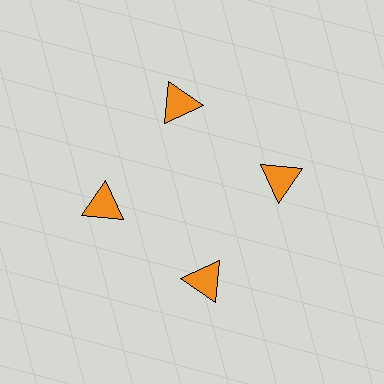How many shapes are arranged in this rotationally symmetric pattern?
There are 4 shapes, arranged in 4 groups of 1.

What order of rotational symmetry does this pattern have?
This pattern has 4-fold rotational symmetry.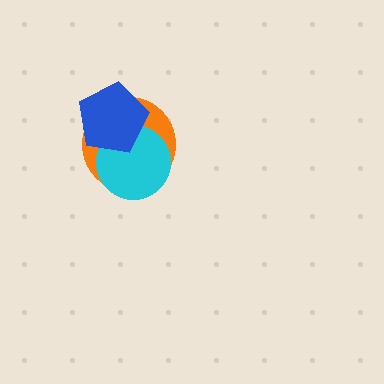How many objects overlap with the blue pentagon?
2 objects overlap with the blue pentagon.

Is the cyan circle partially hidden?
Yes, it is partially covered by another shape.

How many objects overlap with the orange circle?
2 objects overlap with the orange circle.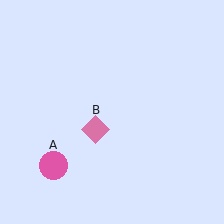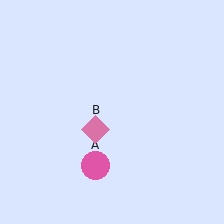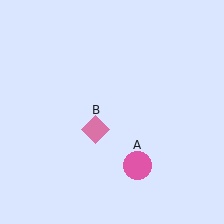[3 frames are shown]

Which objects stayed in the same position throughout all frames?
Pink diamond (object B) remained stationary.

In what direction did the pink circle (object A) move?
The pink circle (object A) moved right.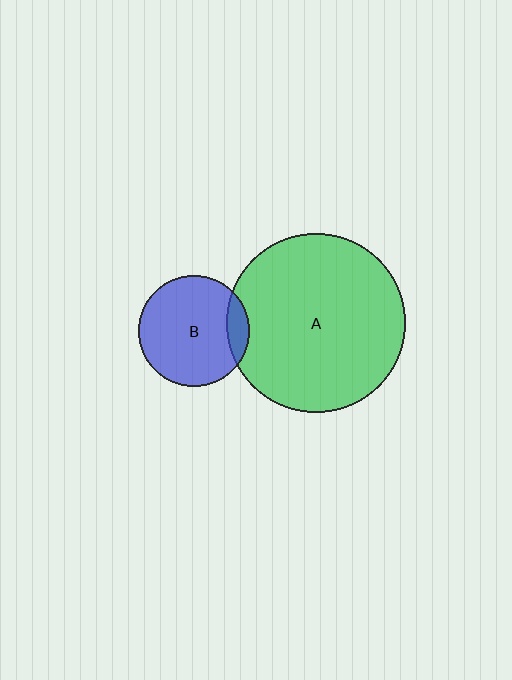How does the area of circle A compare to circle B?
Approximately 2.6 times.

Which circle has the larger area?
Circle A (green).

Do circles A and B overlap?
Yes.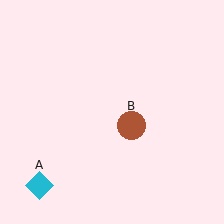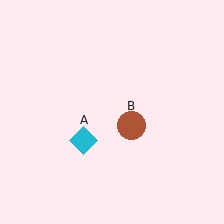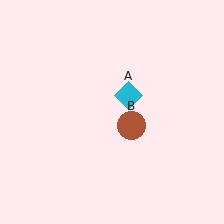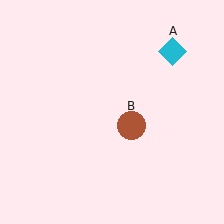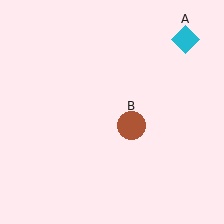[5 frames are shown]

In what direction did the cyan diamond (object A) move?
The cyan diamond (object A) moved up and to the right.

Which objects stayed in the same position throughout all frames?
Brown circle (object B) remained stationary.